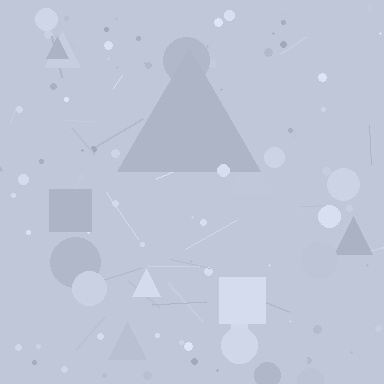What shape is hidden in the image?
A triangle is hidden in the image.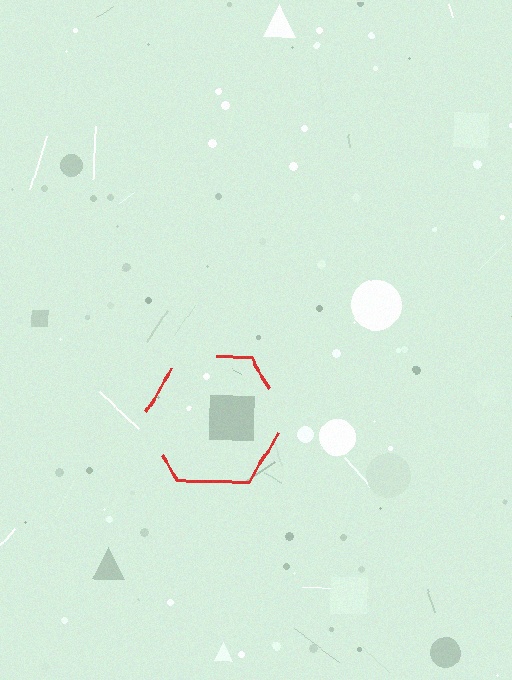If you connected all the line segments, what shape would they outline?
They would outline a hexagon.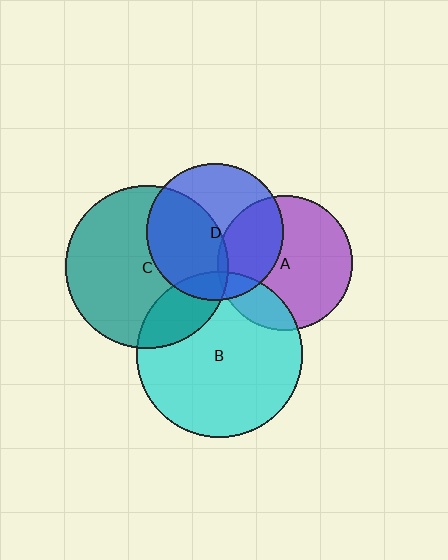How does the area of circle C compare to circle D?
Approximately 1.4 times.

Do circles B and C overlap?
Yes.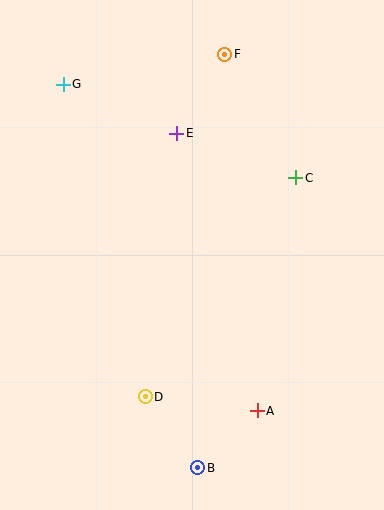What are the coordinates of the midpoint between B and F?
The midpoint between B and F is at (211, 261).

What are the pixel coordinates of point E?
Point E is at (177, 133).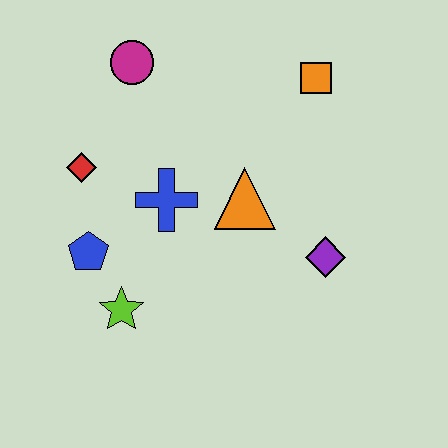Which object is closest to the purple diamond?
The orange triangle is closest to the purple diamond.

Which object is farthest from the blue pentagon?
The orange square is farthest from the blue pentagon.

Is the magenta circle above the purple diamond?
Yes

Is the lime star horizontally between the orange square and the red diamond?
Yes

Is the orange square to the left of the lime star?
No